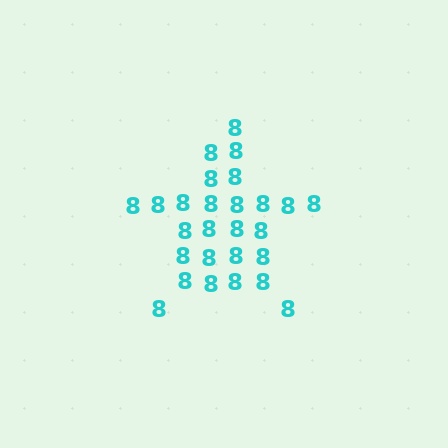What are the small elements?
The small elements are digit 8's.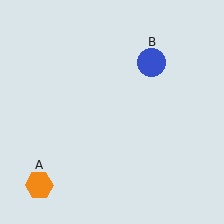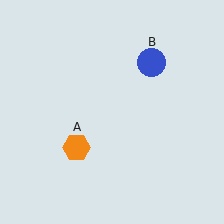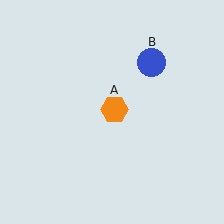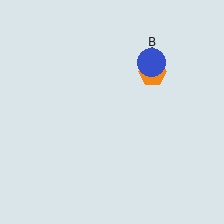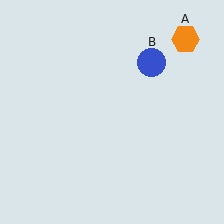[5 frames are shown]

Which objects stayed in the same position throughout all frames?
Blue circle (object B) remained stationary.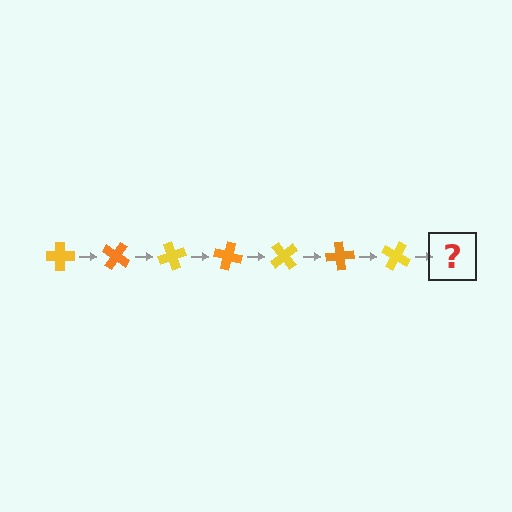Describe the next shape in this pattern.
It should be an orange cross, rotated 245 degrees from the start.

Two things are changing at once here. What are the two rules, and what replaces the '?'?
The two rules are that it rotates 35 degrees each step and the color cycles through yellow and orange. The '?' should be an orange cross, rotated 245 degrees from the start.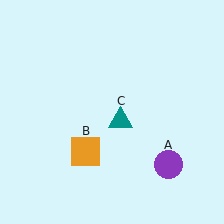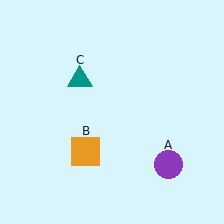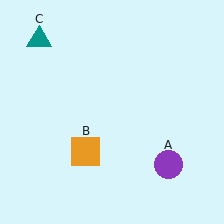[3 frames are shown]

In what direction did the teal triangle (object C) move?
The teal triangle (object C) moved up and to the left.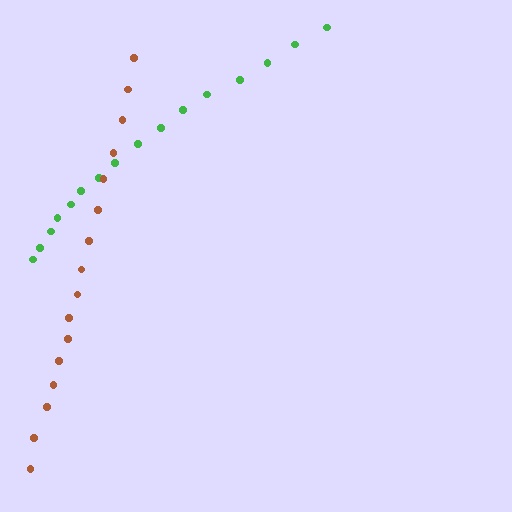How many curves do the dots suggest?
There are 2 distinct paths.